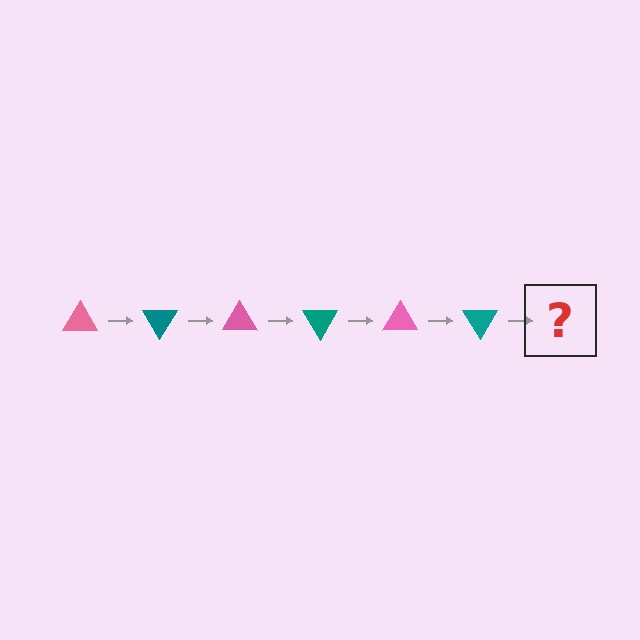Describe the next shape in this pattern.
It should be a pink triangle, rotated 360 degrees from the start.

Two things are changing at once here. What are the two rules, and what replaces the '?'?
The two rules are that it rotates 60 degrees each step and the color cycles through pink and teal. The '?' should be a pink triangle, rotated 360 degrees from the start.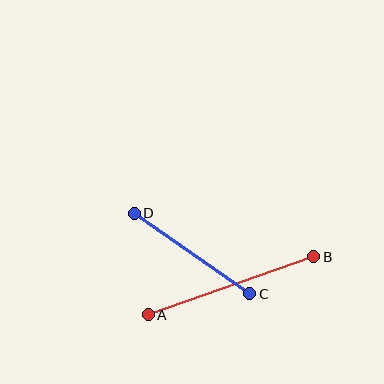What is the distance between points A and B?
The distance is approximately 175 pixels.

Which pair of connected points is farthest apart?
Points A and B are farthest apart.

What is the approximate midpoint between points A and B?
The midpoint is at approximately (231, 286) pixels.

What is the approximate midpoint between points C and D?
The midpoint is at approximately (192, 253) pixels.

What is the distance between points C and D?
The distance is approximately 141 pixels.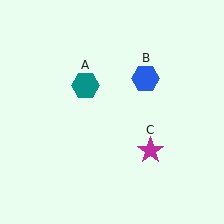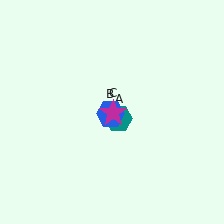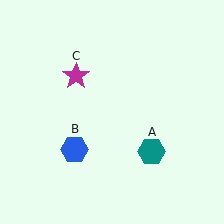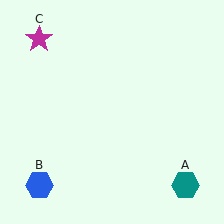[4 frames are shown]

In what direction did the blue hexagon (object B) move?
The blue hexagon (object B) moved down and to the left.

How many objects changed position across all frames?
3 objects changed position: teal hexagon (object A), blue hexagon (object B), magenta star (object C).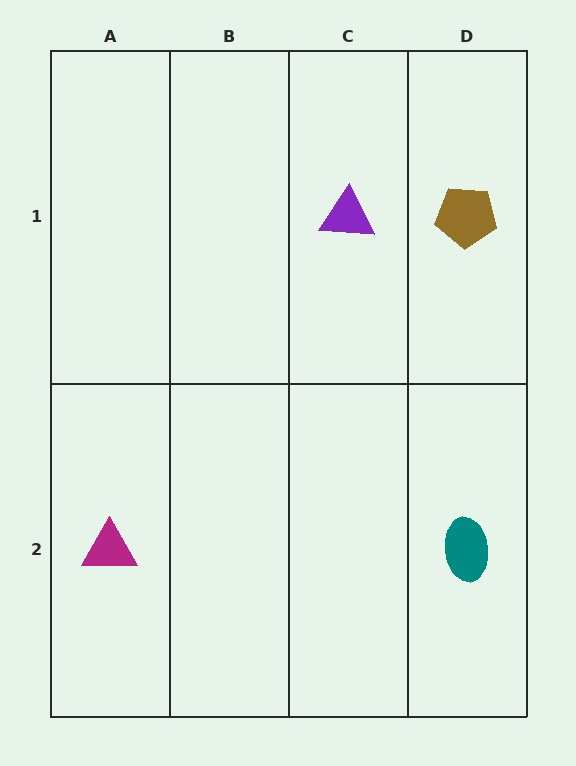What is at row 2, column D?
A teal ellipse.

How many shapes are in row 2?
2 shapes.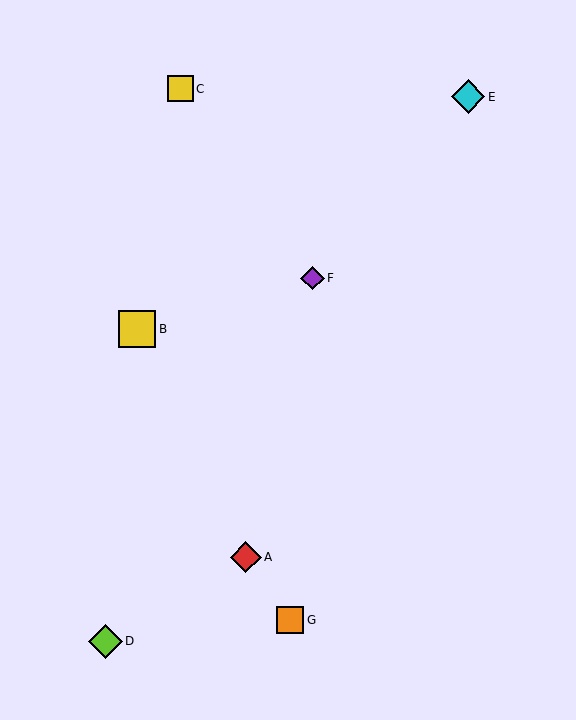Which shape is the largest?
The yellow square (labeled B) is the largest.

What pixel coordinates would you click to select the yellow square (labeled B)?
Click at (137, 329) to select the yellow square B.